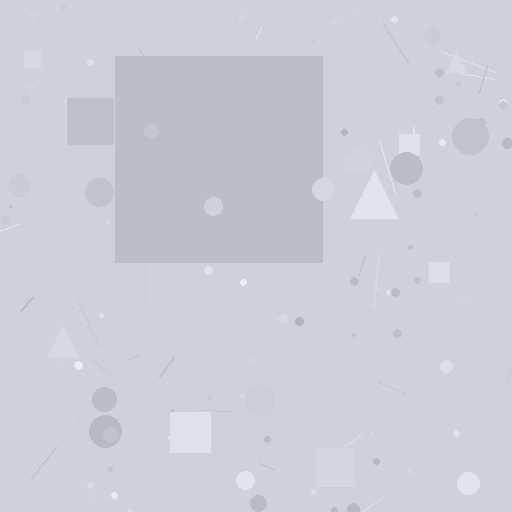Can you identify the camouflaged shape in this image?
The camouflaged shape is a square.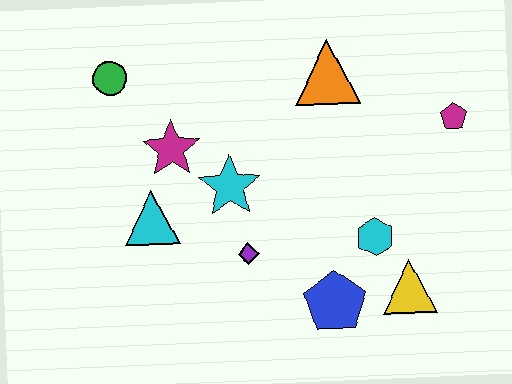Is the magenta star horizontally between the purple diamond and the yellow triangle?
No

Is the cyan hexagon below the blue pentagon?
No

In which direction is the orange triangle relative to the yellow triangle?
The orange triangle is above the yellow triangle.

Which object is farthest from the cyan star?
The magenta pentagon is farthest from the cyan star.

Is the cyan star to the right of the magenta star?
Yes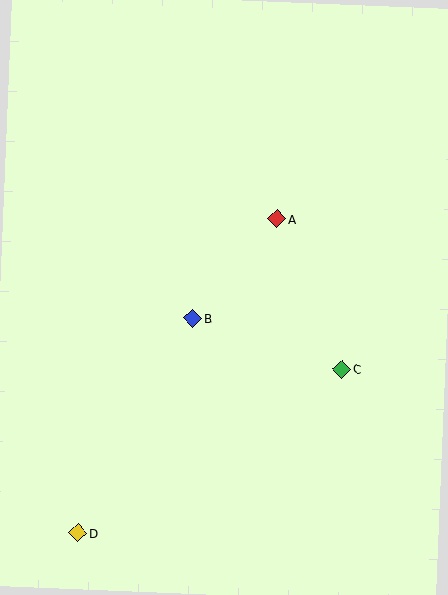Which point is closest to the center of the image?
Point B at (193, 319) is closest to the center.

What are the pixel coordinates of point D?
Point D is at (78, 533).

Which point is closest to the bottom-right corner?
Point C is closest to the bottom-right corner.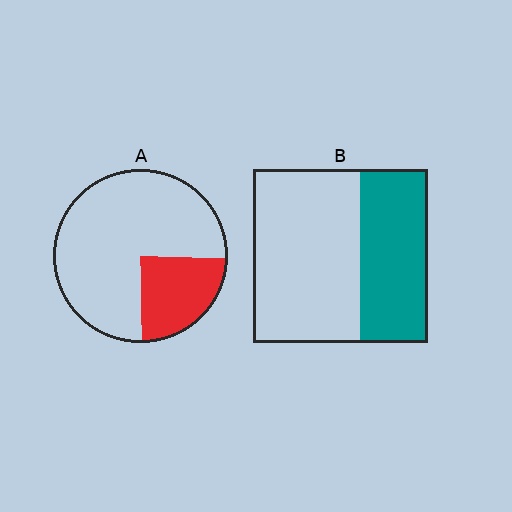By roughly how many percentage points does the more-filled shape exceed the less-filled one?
By roughly 15 percentage points (B over A).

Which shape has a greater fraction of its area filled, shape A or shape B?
Shape B.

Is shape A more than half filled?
No.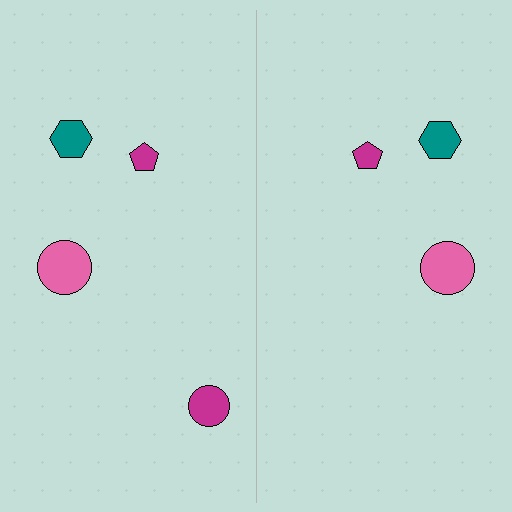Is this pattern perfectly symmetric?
No, the pattern is not perfectly symmetric. A magenta circle is missing from the right side.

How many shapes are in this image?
There are 7 shapes in this image.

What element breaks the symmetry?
A magenta circle is missing from the right side.